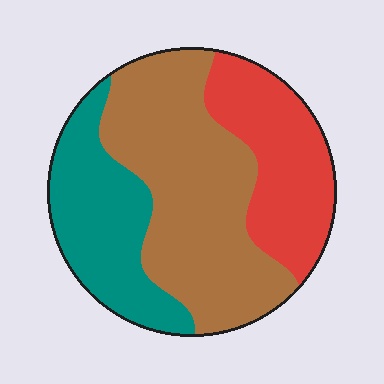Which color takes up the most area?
Brown, at roughly 45%.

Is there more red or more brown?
Brown.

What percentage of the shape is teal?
Teal covers roughly 25% of the shape.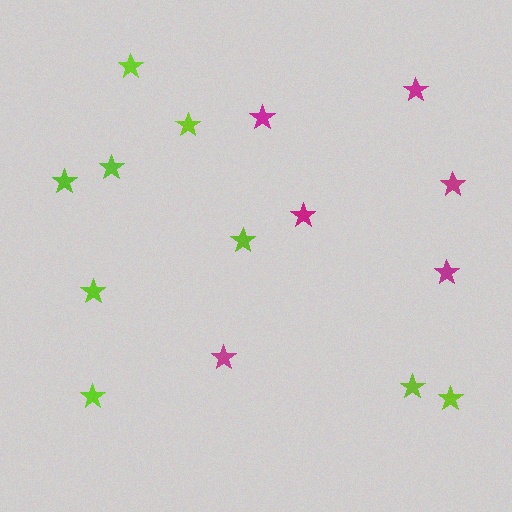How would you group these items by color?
There are 2 groups: one group of lime stars (9) and one group of magenta stars (6).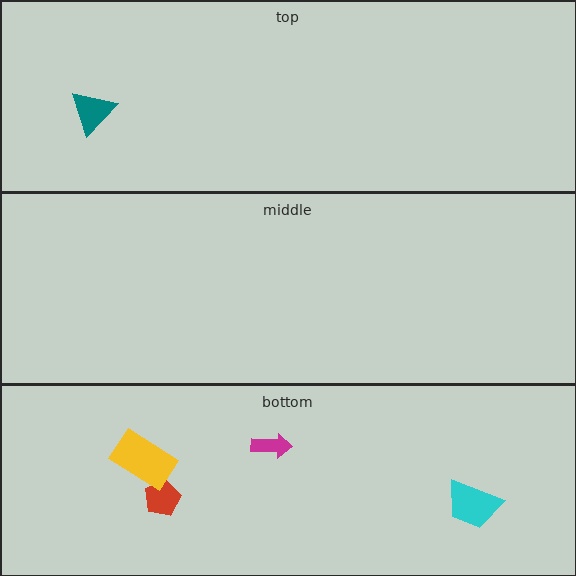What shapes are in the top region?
The teal triangle.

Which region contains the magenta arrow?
The bottom region.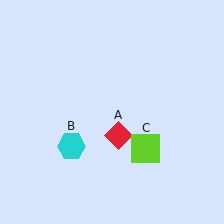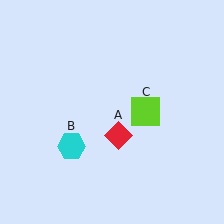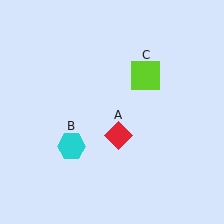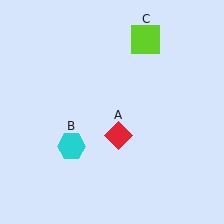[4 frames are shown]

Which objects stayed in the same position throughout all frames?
Red diamond (object A) and cyan hexagon (object B) remained stationary.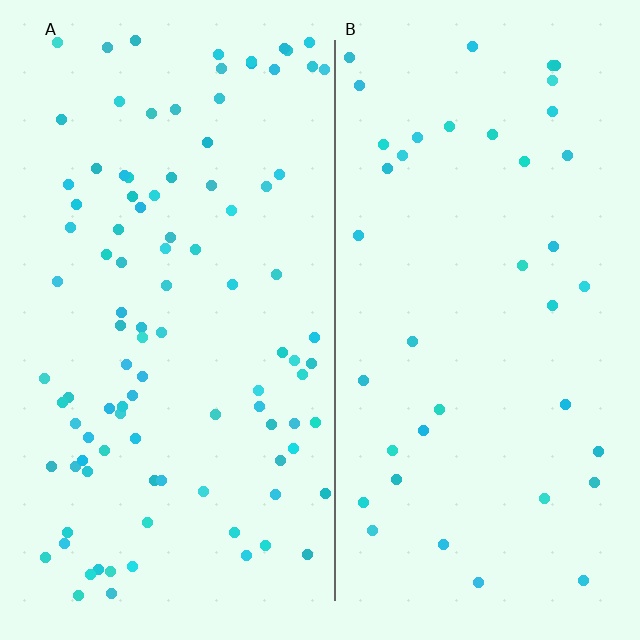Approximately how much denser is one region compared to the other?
Approximately 2.5× — region A over region B.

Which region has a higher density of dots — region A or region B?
A (the left).